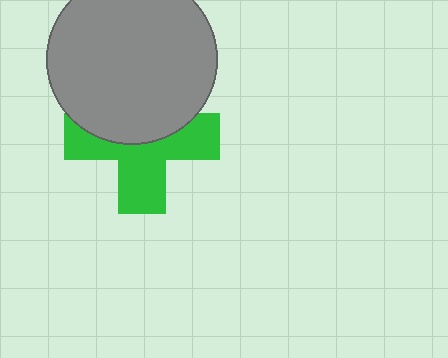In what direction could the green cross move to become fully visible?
The green cross could move down. That would shift it out from behind the gray circle entirely.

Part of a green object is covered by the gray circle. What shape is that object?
It is a cross.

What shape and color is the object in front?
The object in front is a gray circle.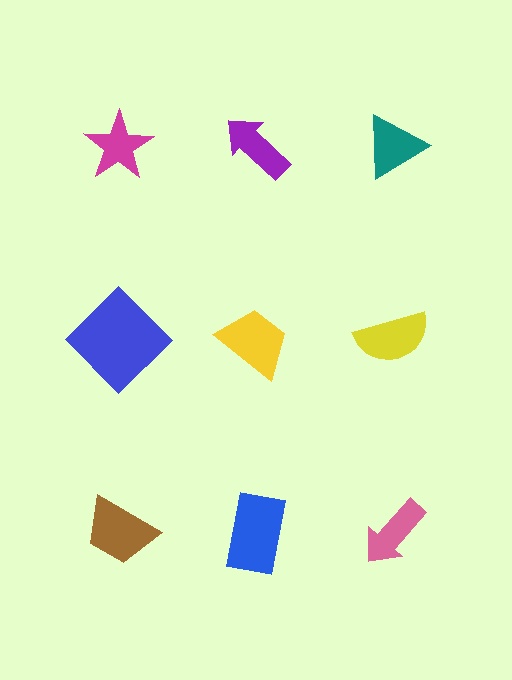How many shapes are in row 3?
3 shapes.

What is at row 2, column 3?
A yellow semicircle.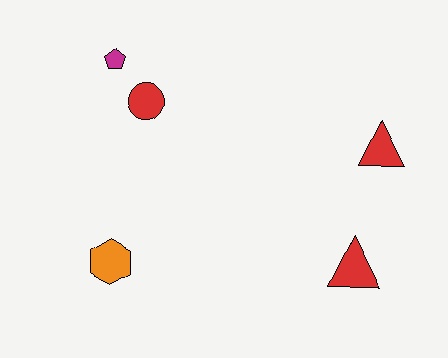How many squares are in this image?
There are no squares.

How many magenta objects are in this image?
There is 1 magenta object.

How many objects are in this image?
There are 5 objects.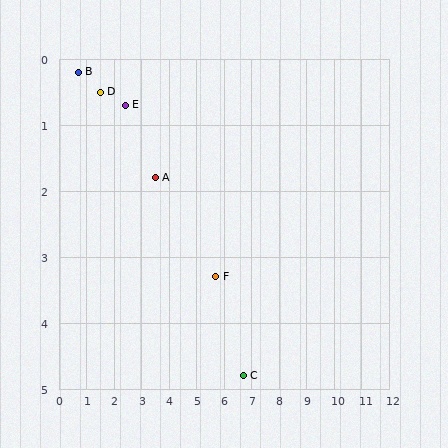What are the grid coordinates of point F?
Point F is at approximately (5.7, 3.3).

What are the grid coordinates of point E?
Point E is at approximately (2.4, 0.7).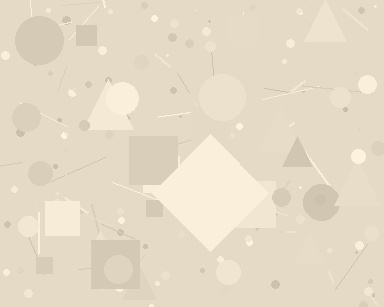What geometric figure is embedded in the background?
A diamond is embedded in the background.